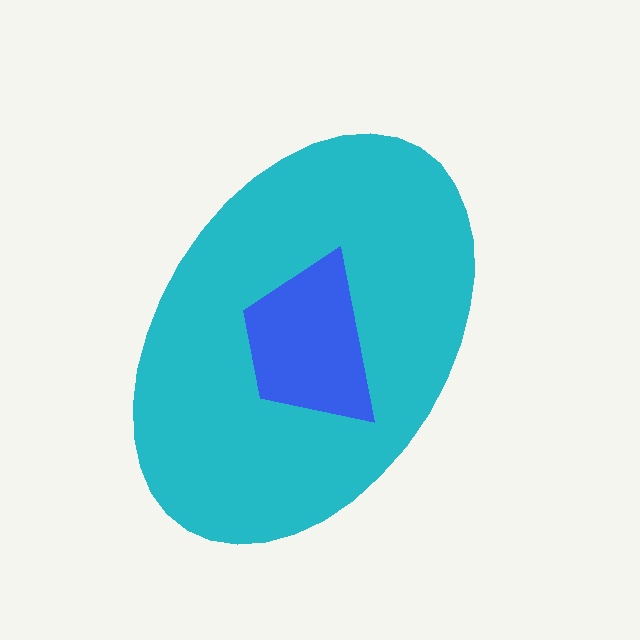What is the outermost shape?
The cyan ellipse.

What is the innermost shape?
The blue trapezoid.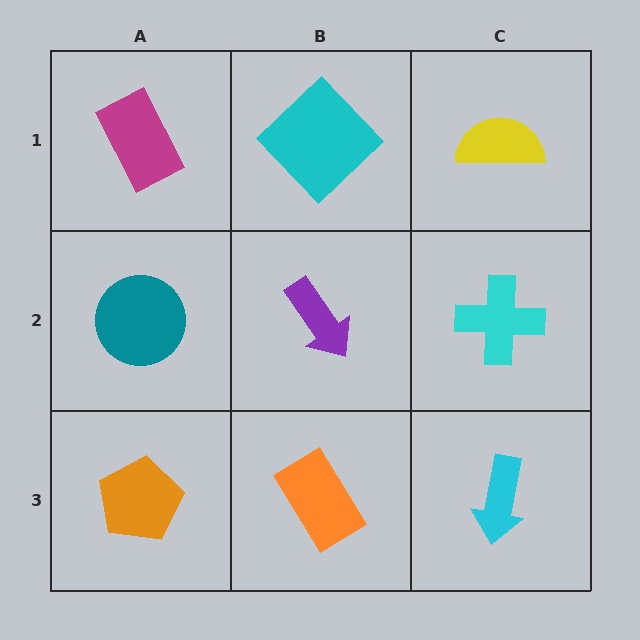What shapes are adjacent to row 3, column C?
A cyan cross (row 2, column C), an orange rectangle (row 3, column B).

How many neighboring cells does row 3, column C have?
2.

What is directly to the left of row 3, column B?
An orange pentagon.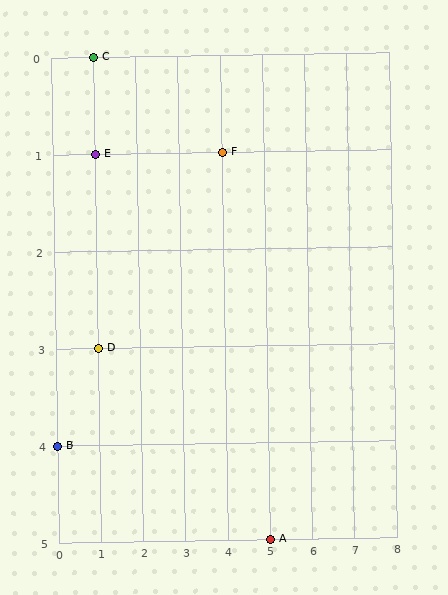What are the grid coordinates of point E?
Point E is at grid coordinates (1, 1).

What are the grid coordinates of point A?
Point A is at grid coordinates (5, 5).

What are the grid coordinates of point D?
Point D is at grid coordinates (1, 3).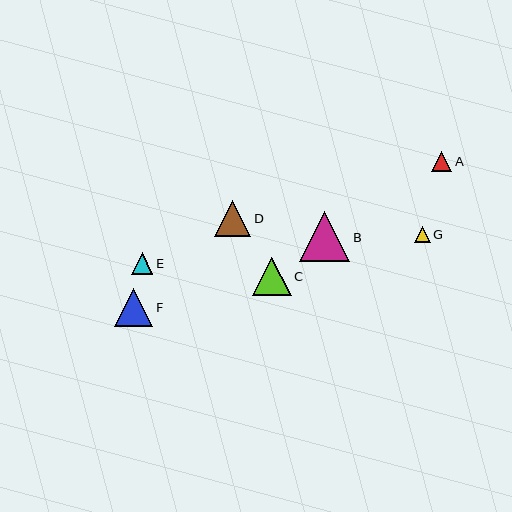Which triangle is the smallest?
Triangle G is the smallest with a size of approximately 16 pixels.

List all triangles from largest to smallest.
From largest to smallest: B, C, F, D, E, A, G.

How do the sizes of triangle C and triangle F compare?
Triangle C and triangle F are approximately the same size.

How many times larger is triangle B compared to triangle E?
Triangle B is approximately 2.3 times the size of triangle E.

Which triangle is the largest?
Triangle B is the largest with a size of approximately 50 pixels.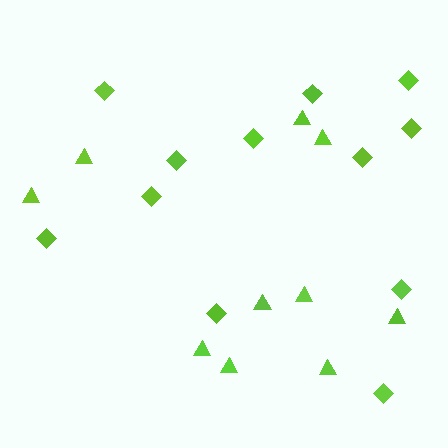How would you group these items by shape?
There are 2 groups: one group of diamonds (12) and one group of triangles (10).